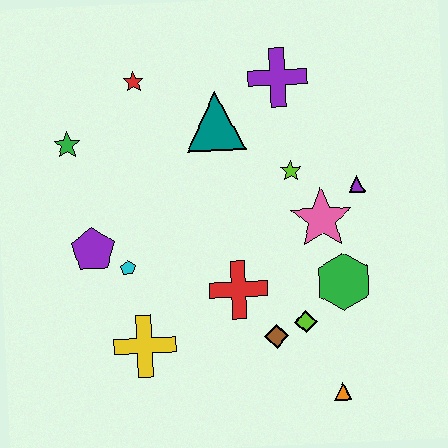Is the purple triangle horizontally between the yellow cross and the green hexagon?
No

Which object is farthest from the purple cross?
The orange triangle is farthest from the purple cross.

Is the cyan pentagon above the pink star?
No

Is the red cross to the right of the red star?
Yes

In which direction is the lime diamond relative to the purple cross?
The lime diamond is below the purple cross.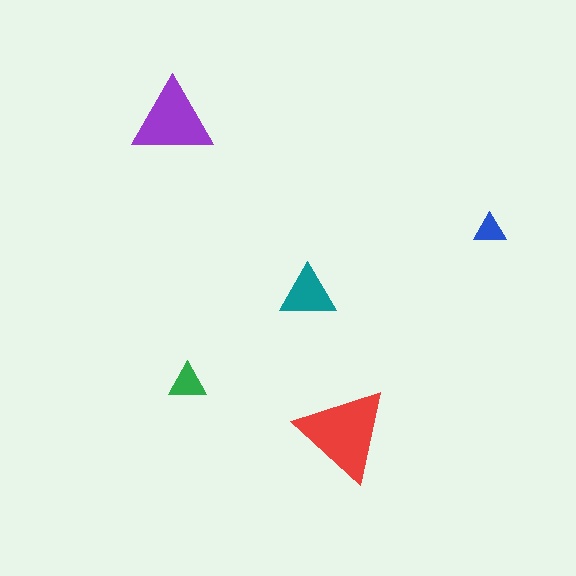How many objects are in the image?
There are 5 objects in the image.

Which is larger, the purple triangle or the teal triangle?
The purple one.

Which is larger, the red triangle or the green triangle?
The red one.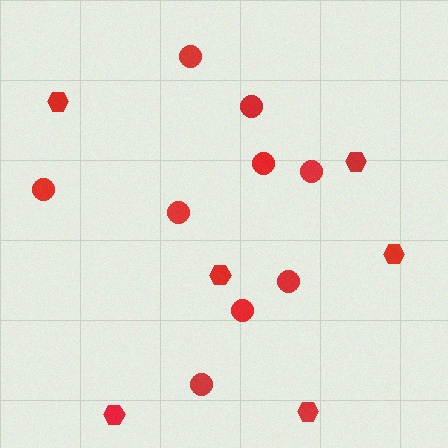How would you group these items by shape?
There are 2 groups: one group of hexagons (6) and one group of circles (9).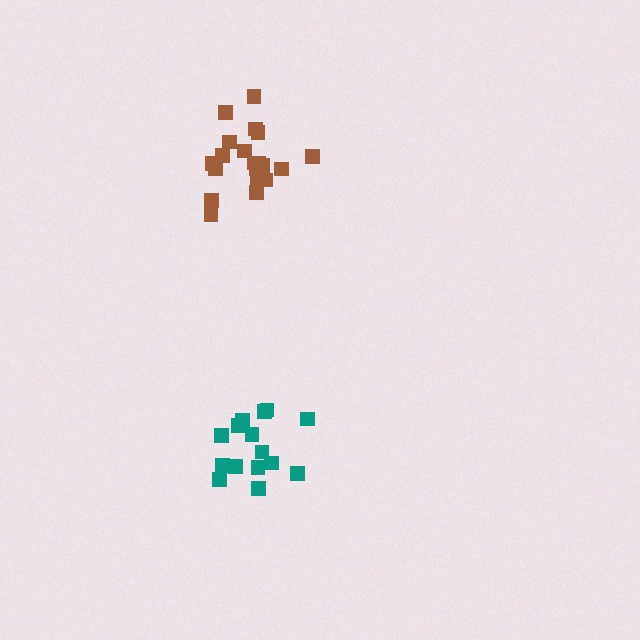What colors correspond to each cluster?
The clusters are colored: teal, brown.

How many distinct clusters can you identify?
There are 2 distinct clusters.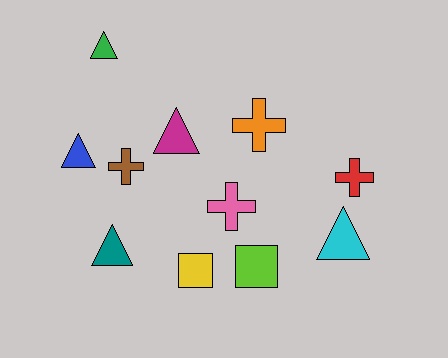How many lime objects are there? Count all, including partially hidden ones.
There is 1 lime object.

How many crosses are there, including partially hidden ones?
There are 4 crosses.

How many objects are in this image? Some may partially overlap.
There are 11 objects.